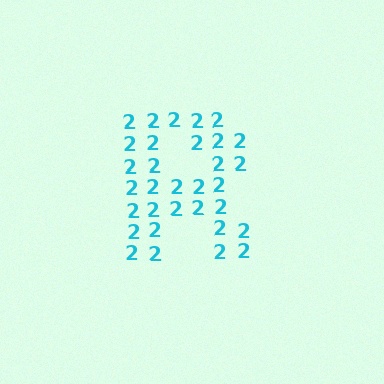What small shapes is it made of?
It is made of small digit 2's.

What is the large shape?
The large shape is the letter R.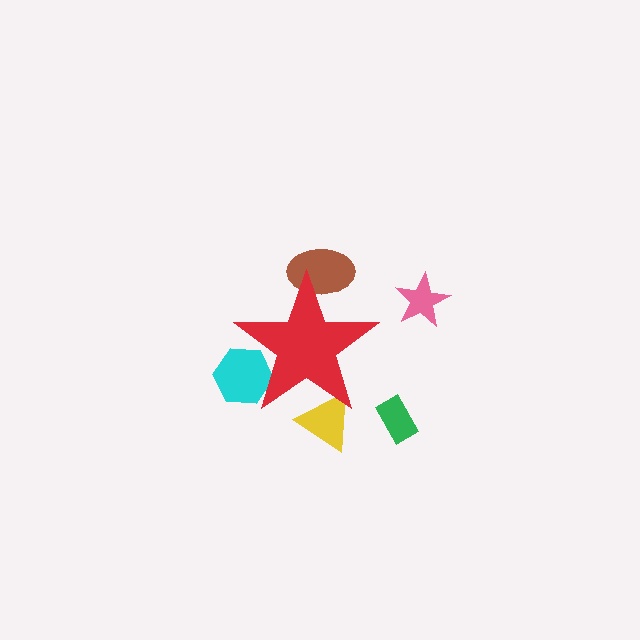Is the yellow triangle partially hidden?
Yes, the yellow triangle is partially hidden behind the red star.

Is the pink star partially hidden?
No, the pink star is fully visible.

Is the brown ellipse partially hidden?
Yes, the brown ellipse is partially hidden behind the red star.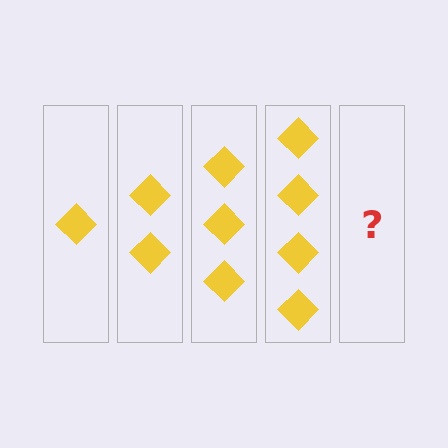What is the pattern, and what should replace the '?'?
The pattern is that each step adds one more diamond. The '?' should be 5 diamonds.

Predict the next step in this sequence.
The next step is 5 diamonds.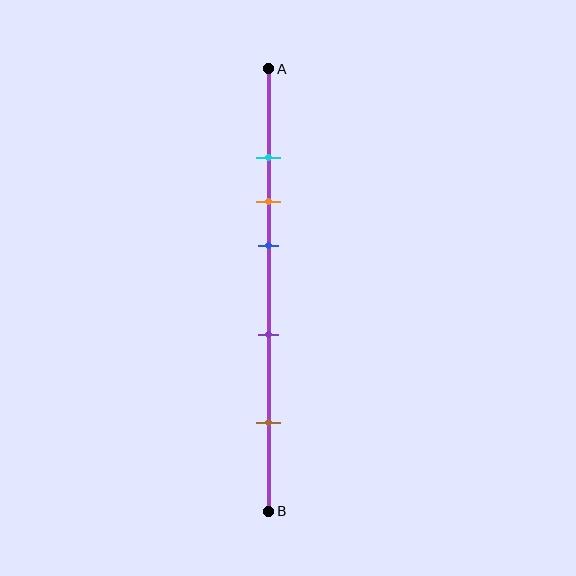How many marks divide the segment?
There are 5 marks dividing the segment.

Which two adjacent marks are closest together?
The cyan and orange marks are the closest adjacent pair.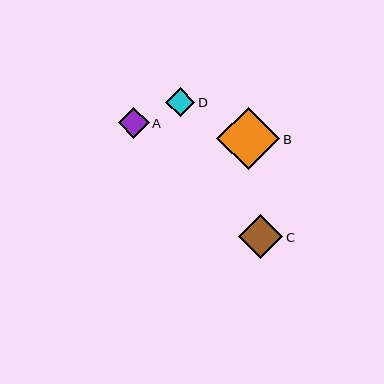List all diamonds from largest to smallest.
From largest to smallest: B, C, A, D.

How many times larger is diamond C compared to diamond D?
Diamond C is approximately 1.5 times the size of diamond D.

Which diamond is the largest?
Diamond B is the largest with a size of approximately 63 pixels.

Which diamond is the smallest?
Diamond D is the smallest with a size of approximately 30 pixels.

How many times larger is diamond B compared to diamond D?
Diamond B is approximately 2.1 times the size of diamond D.